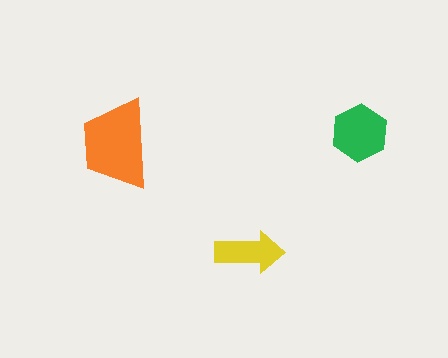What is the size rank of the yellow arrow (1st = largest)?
3rd.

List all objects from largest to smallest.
The orange trapezoid, the green hexagon, the yellow arrow.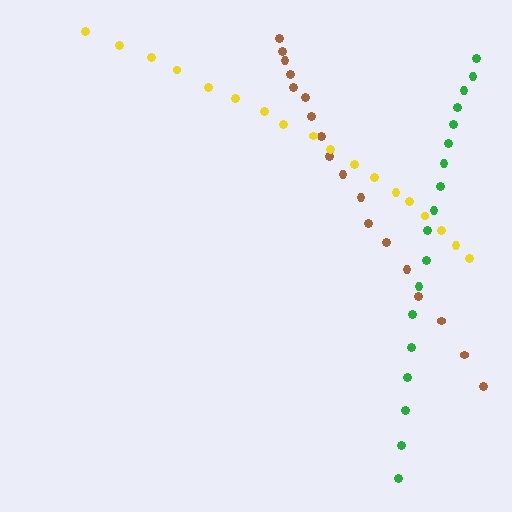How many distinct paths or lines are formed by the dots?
There are 3 distinct paths.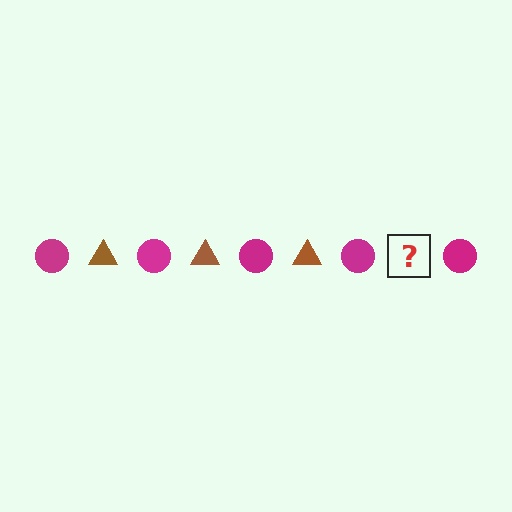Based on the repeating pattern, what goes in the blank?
The blank should be a brown triangle.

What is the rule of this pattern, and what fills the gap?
The rule is that the pattern alternates between magenta circle and brown triangle. The gap should be filled with a brown triangle.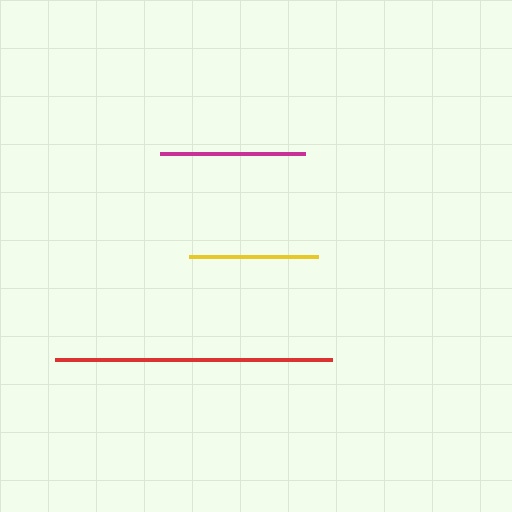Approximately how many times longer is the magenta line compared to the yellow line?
The magenta line is approximately 1.1 times the length of the yellow line.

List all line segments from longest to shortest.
From longest to shortest: red, magenta, yellow.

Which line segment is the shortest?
The yellow line is the shortest at approximately 129 pixels.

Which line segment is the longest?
The red line is the longest at approximately 277 pixels.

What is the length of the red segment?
The red segment is approximately 277 pixels long.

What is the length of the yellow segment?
The yellow segment is approximately 129 pixels long.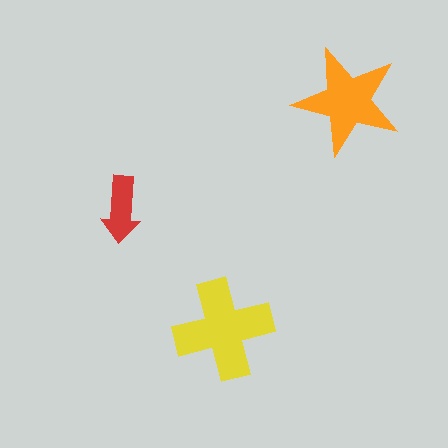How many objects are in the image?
There are 3 objects in the image.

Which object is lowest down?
The yellow cross is bottommost.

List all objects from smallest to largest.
The red arrow, the orange star, the yellow cross.